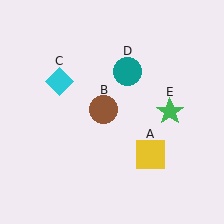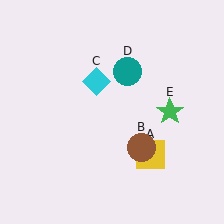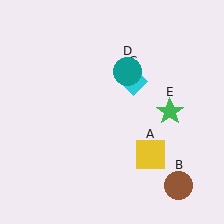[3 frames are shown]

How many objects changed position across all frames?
2 objects changed position: brown circle (object B), cyan diamond (object C).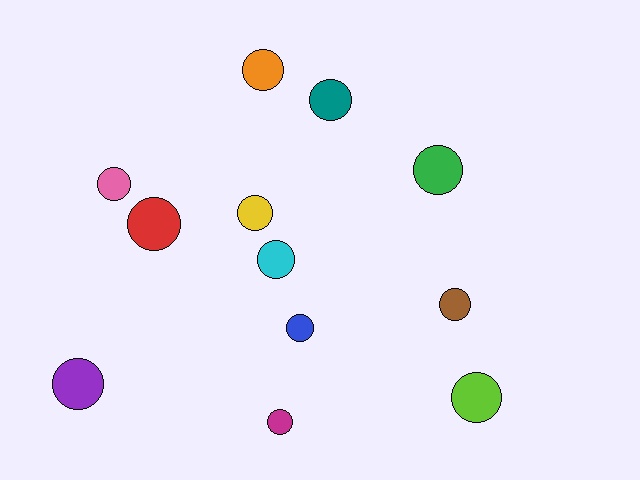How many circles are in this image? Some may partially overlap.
There are 12 circles.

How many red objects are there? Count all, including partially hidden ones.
There is 1 red object.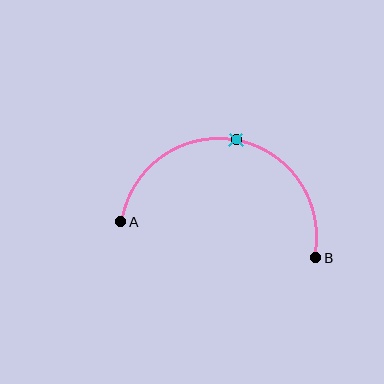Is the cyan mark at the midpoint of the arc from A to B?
Yes. The cyan mark lies on the arc at equal arc-length from both A and B — it is the arc midpoint.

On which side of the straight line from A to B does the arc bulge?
The arc bulges above the straight line connecting A and B.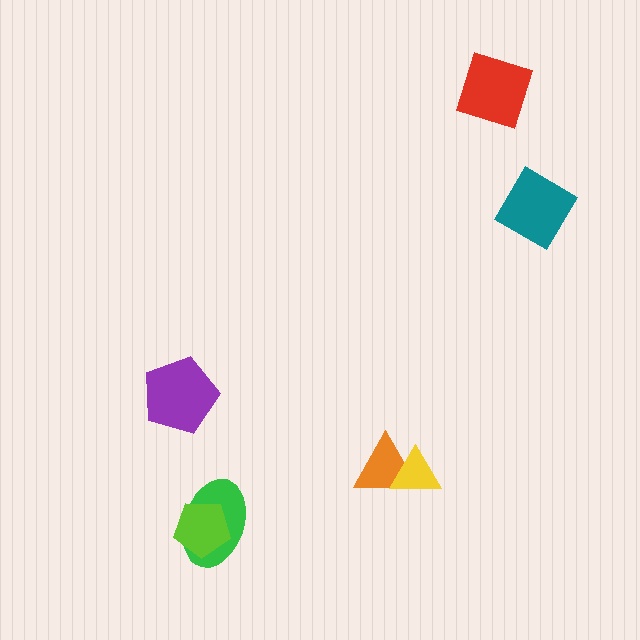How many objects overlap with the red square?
0 objects overlap with the red square.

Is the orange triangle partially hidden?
Yes, it is partially covered by another shape.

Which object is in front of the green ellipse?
The lime pentagon is in front of the green ellipse.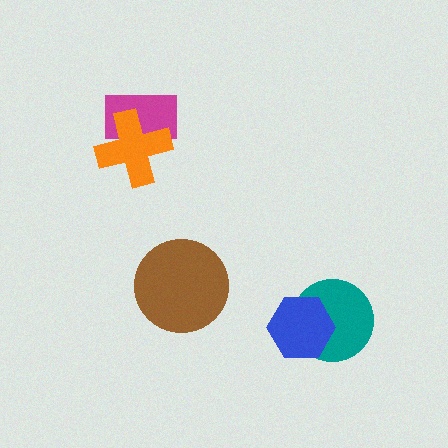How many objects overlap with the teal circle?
1 object overlaps with the teal circle.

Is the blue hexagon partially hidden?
No, no other shape covers it.